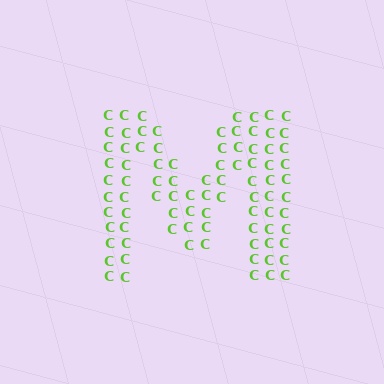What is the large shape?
The large shape is the letter M.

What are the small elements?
The small elements are letter C's.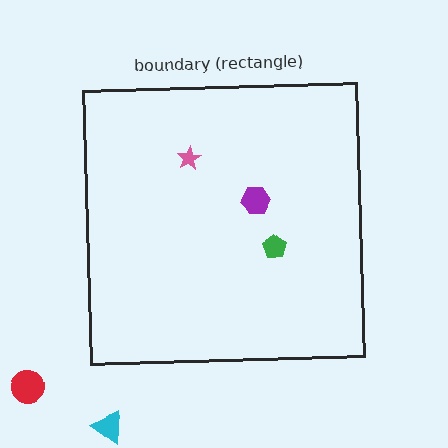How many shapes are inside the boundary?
3 inside, 2 outside.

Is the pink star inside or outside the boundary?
Inside.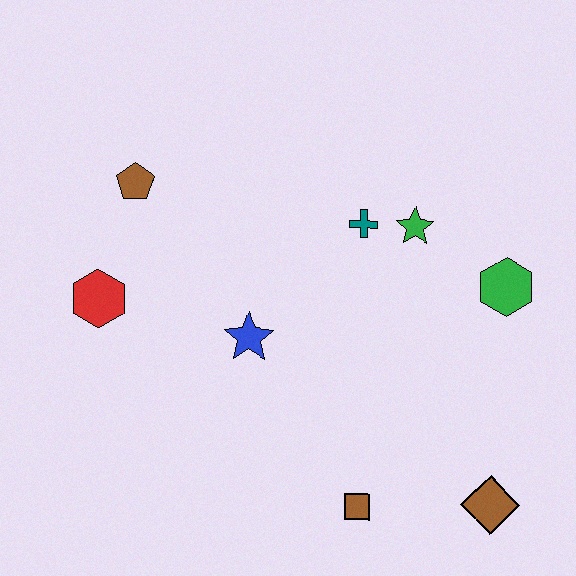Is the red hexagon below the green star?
Yes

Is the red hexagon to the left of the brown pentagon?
Yes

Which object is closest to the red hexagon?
The brown pentagon is closest to the red hexagon.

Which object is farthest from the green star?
The red hexagon is farthest from the green star.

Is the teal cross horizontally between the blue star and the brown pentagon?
No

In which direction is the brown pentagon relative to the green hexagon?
The brown pentagon is to the left of the green hexagon.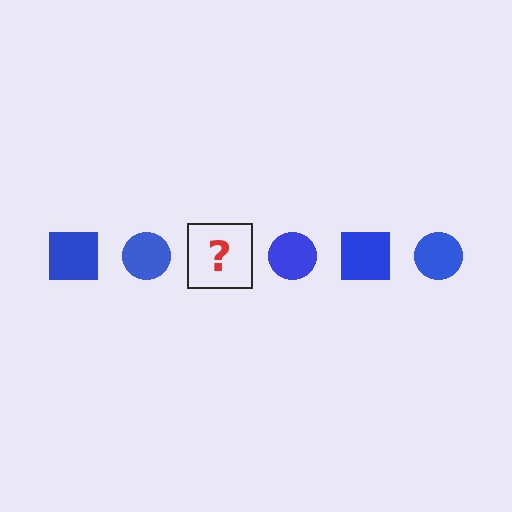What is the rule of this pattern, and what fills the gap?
The rule is that the pattern cycles through square, circle shapes in blue. The gap should be filled with a blue square.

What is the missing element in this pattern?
The missing element is a blue square.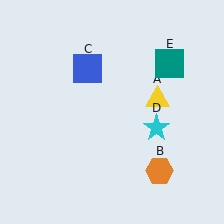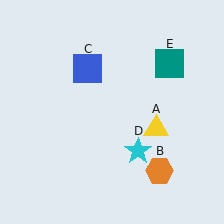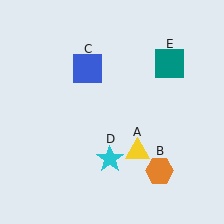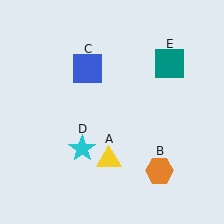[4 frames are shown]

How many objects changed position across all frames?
2 objects changed position: yellow triangle (object A), cyan star (object D).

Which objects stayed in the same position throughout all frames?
Orange hexagon (object B) and blue square (object C) and teal square (object E) remained stationary.